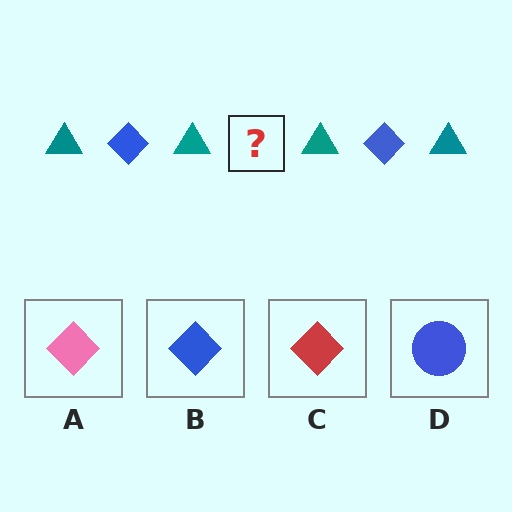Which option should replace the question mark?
Option B.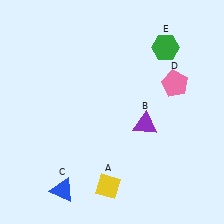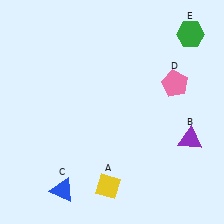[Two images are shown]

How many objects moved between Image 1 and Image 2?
2 objects moved between the two images.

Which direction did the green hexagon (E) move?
The green hexagon (E) moved right.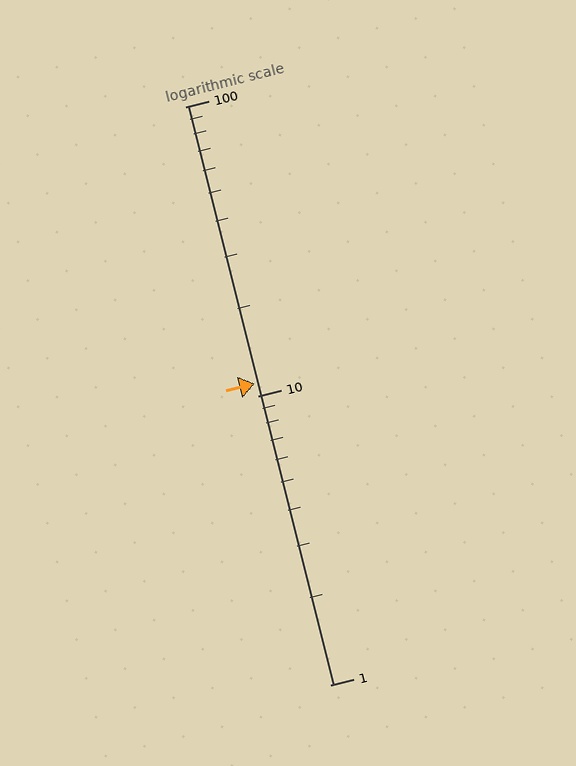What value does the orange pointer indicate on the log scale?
The pointer indicates approximately 11.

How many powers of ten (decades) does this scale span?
The scale spans 2 decades, from 1 to 100.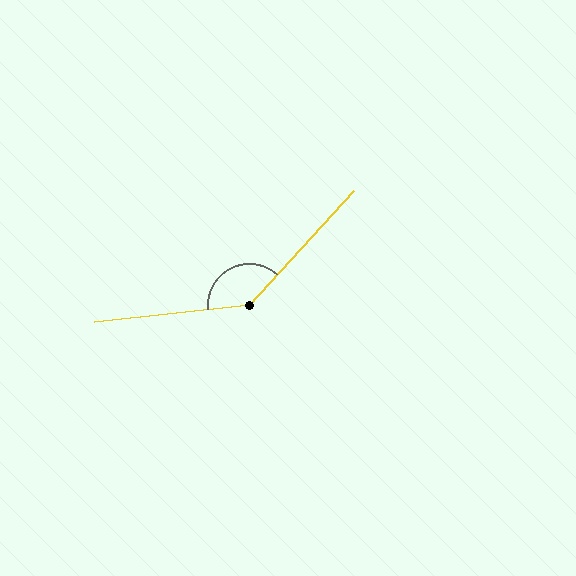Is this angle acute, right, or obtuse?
It is obtuse.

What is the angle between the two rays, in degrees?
Approximately 139 degrees.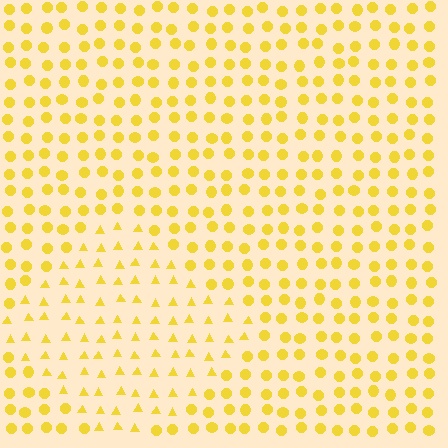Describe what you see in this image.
The image is filled with small yellow elements arranged in a uniform grid. A diamond-shaped region contains triangles, while the surrounding area contains circles. The boundary is defined purely by the change in element shape.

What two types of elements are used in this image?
The image uses triangles inside the diamond region and circles outside it.